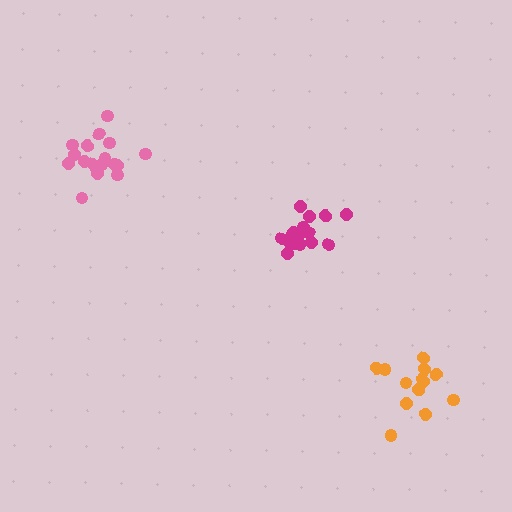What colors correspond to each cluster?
The clusters are colored: orange, magenta, pink.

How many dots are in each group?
Group 1: 13 dots, Group 2: 17 dots, Group 3: 17 dots (47 total).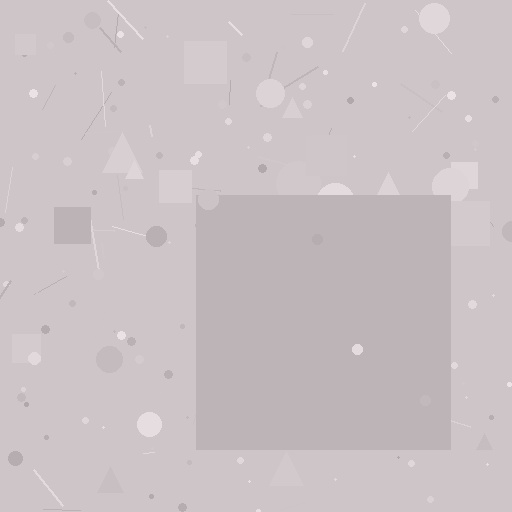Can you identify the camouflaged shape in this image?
The camouflaged shape is a square.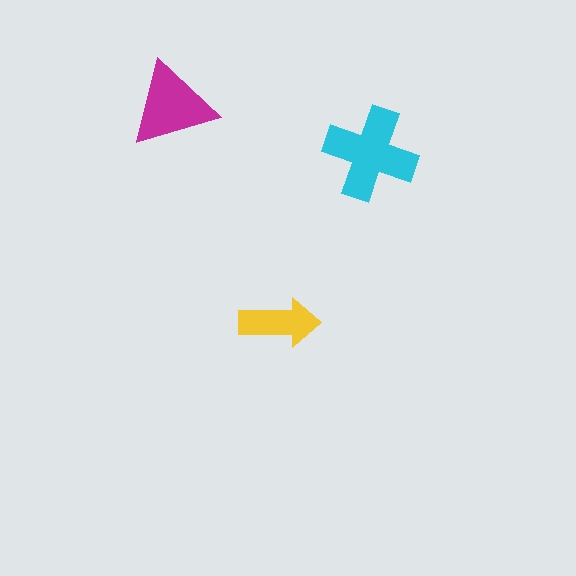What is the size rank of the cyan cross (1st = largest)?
1st.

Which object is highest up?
The magenta triangle is topmost.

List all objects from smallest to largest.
The yellow arrow, the magenta triangle, the cyan cross.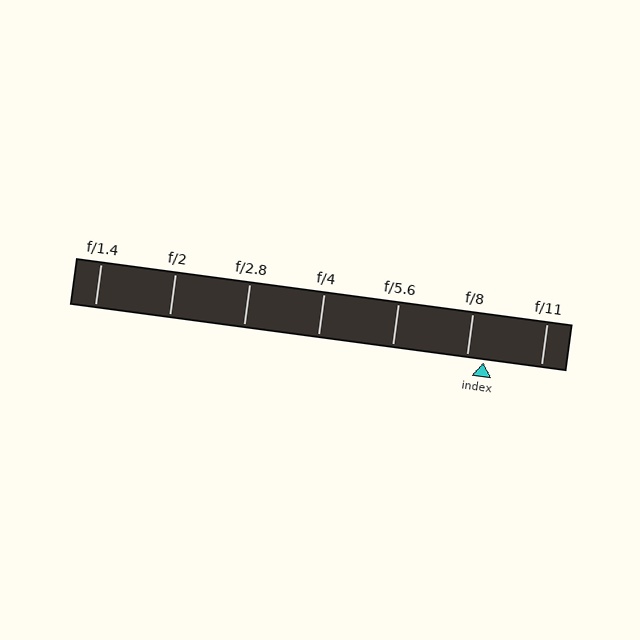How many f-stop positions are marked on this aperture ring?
There are 7 f-stop positions marked.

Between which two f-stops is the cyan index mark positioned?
The index mark is between f/8 and f/11.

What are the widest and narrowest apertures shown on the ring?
The widest aperture shown is f/1.4 and the narrowest is f/11.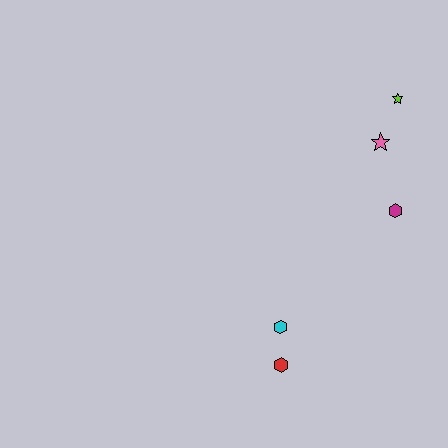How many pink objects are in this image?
There is 1 pink object.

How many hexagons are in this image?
There are 3 hexagons.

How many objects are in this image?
There are 5 objects.